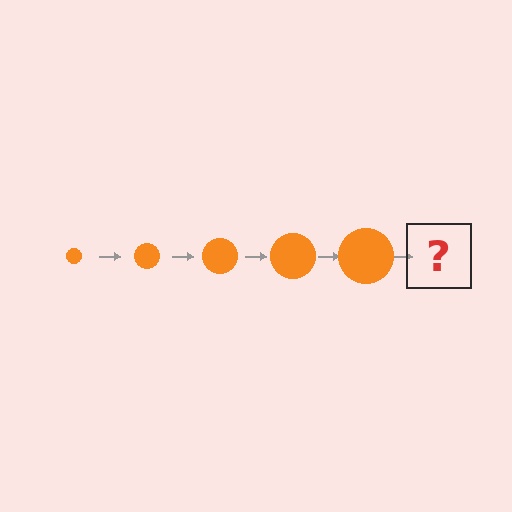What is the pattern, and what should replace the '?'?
The pattern is that the circle gets progressively larger each step. The '?' should be an orange circle, larger than the previous one.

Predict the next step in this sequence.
The next step is an orange circle, larger than the previous one.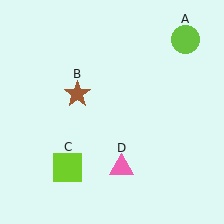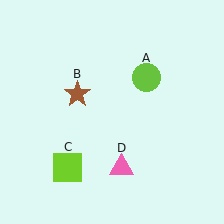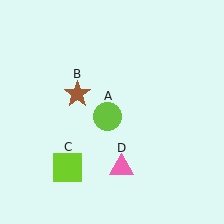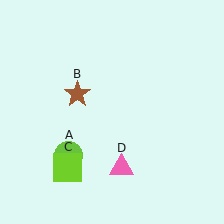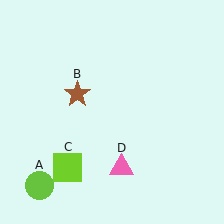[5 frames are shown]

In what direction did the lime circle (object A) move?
The lime circle (object A) moved down and to the left.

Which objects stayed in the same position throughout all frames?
Brown star (object B) and lime square (object C) and pink triangle (object D) remained stationary.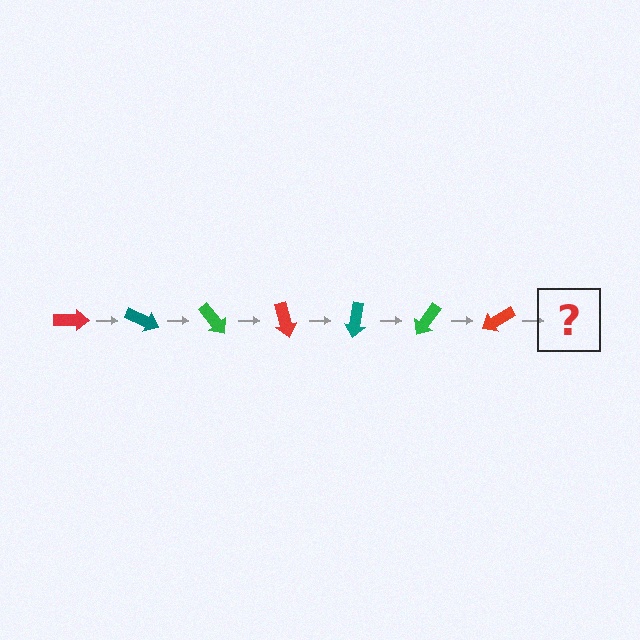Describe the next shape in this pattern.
It should be a teal arrow, rotated 175 degrees from the start.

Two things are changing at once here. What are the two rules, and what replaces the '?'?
The two rules are that it rotates 25 degrees each step and the color cycles through red, teal, and green. The '?' should be a teal arrow, rotated 175 degrees from the start.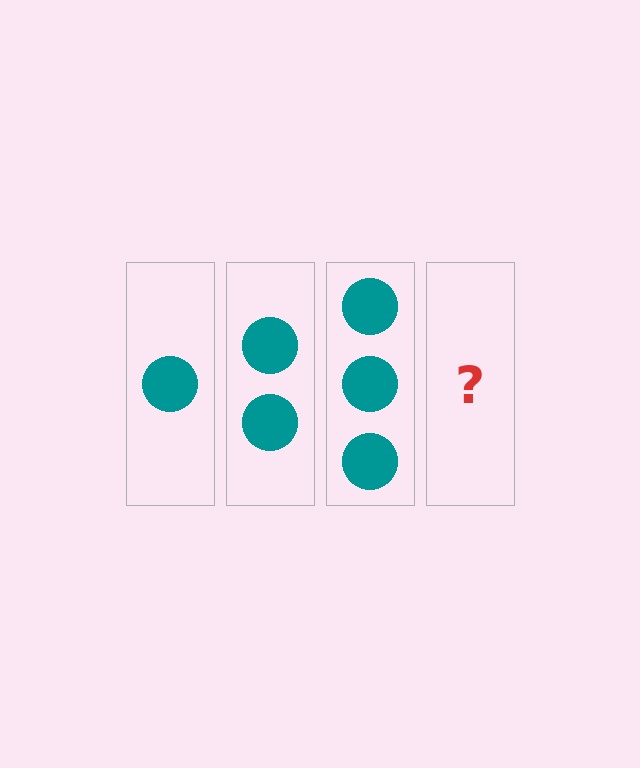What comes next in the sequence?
The next element should be 4 circles.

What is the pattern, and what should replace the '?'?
The pattern is that each step adds one more circle. The '?' should be 4 circles.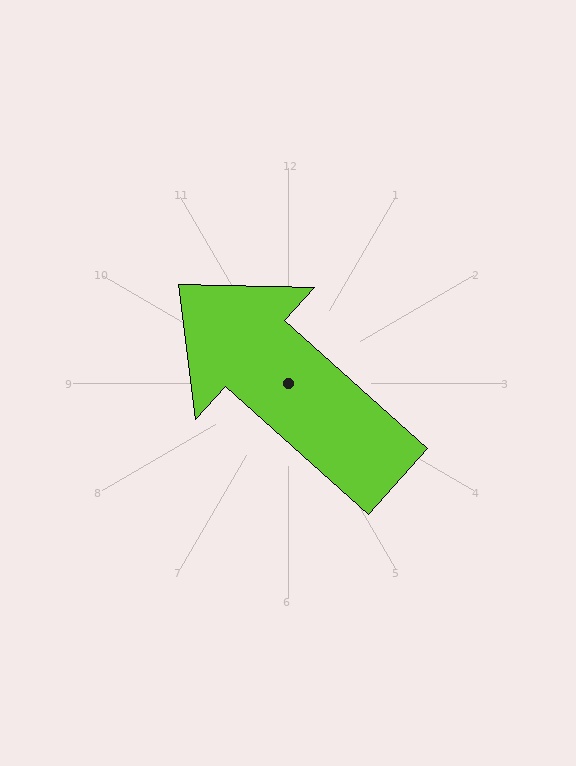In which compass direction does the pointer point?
Northwest.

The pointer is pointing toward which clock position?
Roughly 10 o'clock.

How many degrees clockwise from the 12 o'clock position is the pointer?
Approximately 312 degrees.